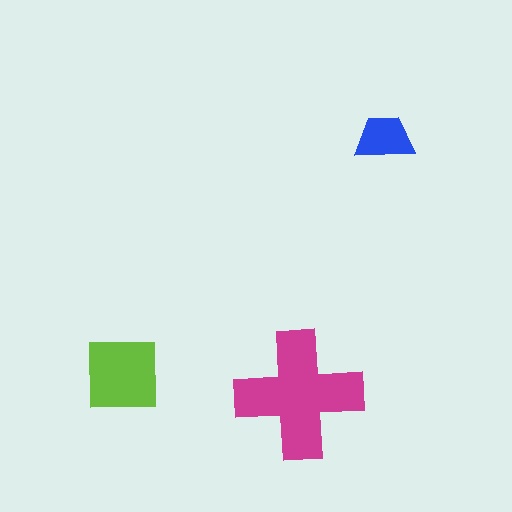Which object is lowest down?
The magenta cross is bottommost.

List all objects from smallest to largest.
The blue trapezoid, the lime square, the magenta cross.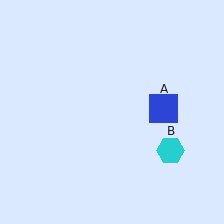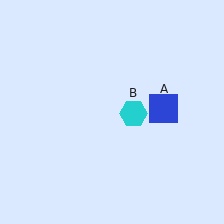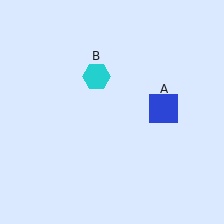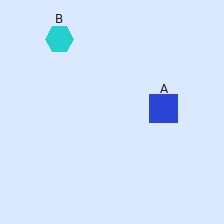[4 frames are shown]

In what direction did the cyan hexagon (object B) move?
The cyan hexagon (object B) moved up and to the left.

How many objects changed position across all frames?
1 object changed position: cyan hexagon (object B).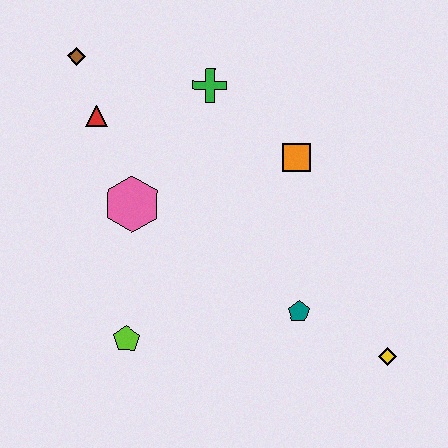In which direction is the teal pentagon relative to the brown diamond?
The teal pentagon is below the brown diamond.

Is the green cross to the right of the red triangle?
Yes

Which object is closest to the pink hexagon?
The red triangle is closest to the pink hexagon.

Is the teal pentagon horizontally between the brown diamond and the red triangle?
No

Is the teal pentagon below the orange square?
Yes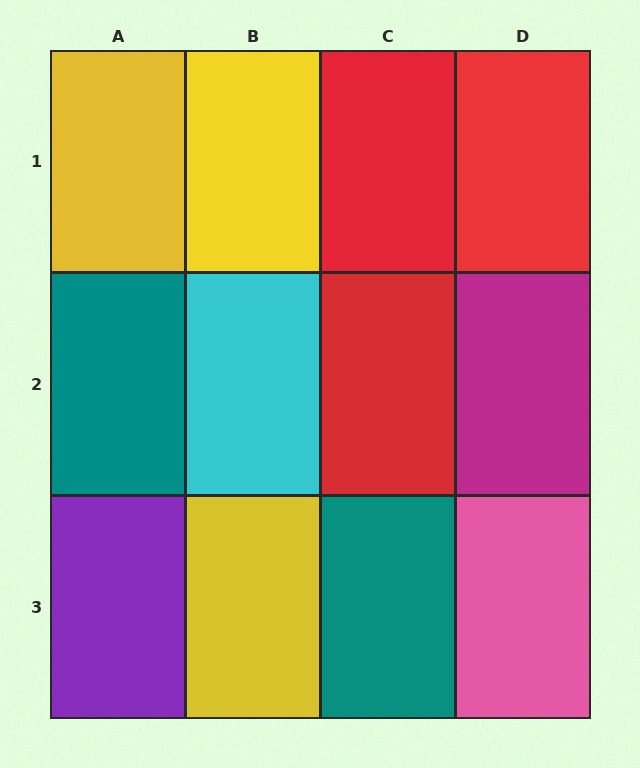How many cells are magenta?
1 cell is magenta.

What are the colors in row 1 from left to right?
Yellow, yellow, red, red.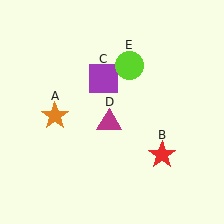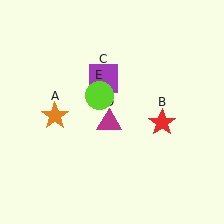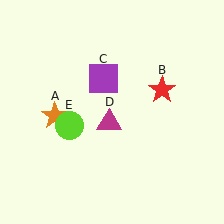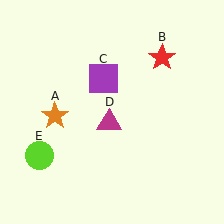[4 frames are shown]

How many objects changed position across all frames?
2 objects changed position: red star (object B), lime circle (object E).